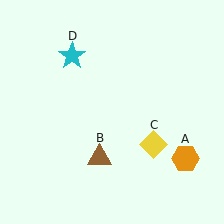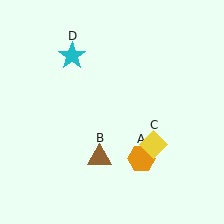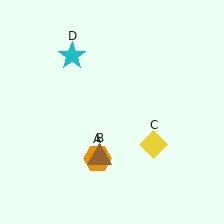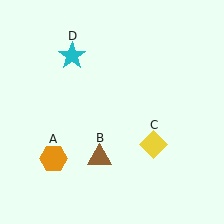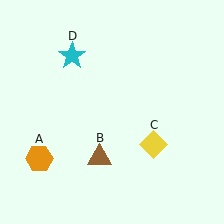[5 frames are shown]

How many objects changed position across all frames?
1 object changed position: orange hexagon (object A).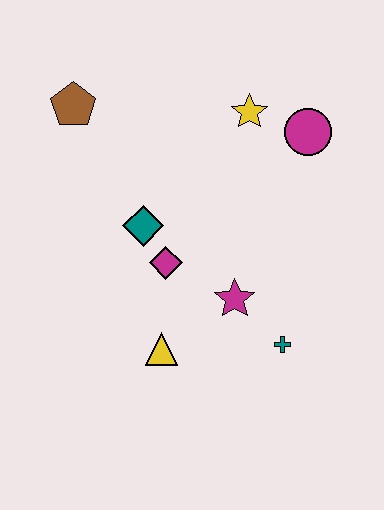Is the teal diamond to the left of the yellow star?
Yes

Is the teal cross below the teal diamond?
Yes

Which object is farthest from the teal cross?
The brown pentagon is farthest from the teal cross.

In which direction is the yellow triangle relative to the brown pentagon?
The yellow triangle is below the brown pentagon.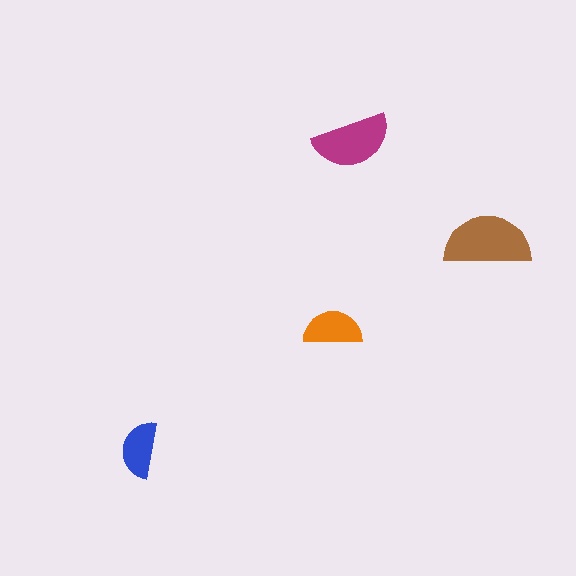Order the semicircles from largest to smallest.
the brown one, the magenta one, the orange one, the blue one.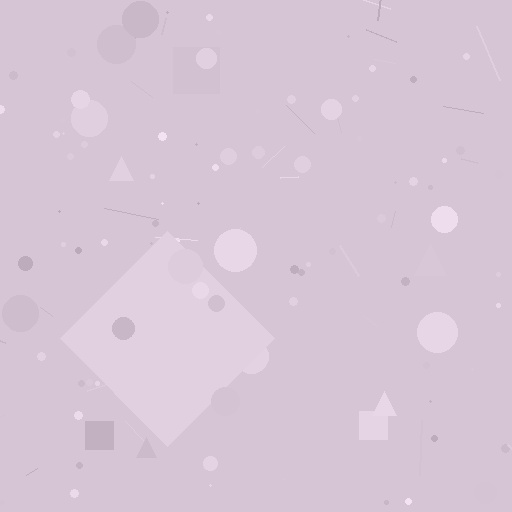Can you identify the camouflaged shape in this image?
The camouflaged shape is a diamond.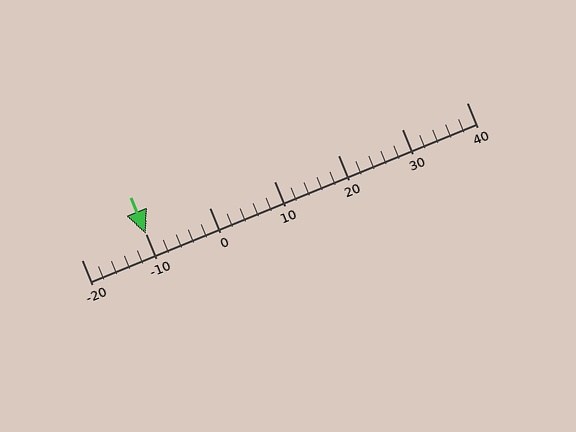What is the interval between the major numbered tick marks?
The major tick marks are spaced 10 units apart.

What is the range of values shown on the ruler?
The ruler shows values from -20 to 40.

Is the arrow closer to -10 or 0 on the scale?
The arrow is closer to -10.